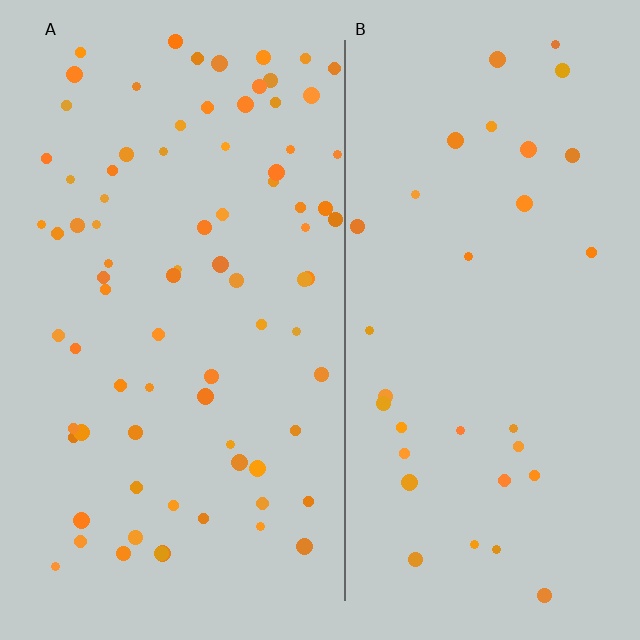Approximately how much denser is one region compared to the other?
Approximately 2.5× — region A over region B.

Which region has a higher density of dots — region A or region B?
A (the left).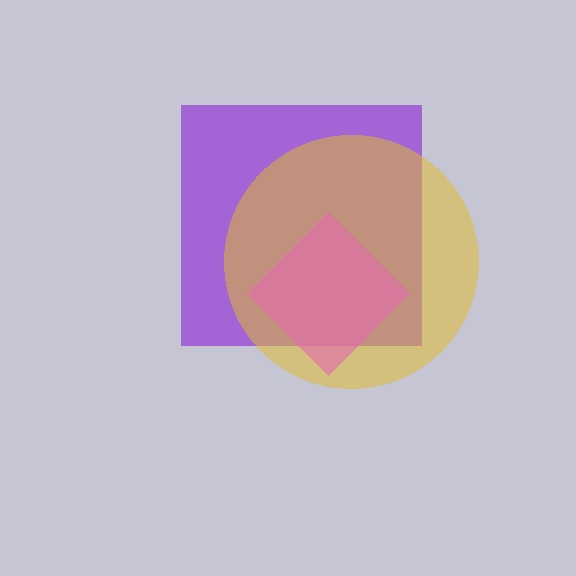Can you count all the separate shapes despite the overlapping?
Yes, there are 3 separate shapes.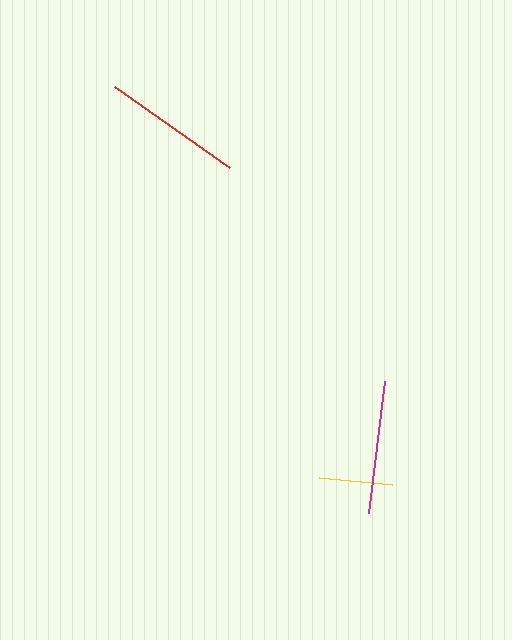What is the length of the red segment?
The red segment is approximately 140 pixels long.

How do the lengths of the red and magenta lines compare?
The red and magenta lines are approximately the same length.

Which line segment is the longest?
The red line is the longest at approximately 140 pixels.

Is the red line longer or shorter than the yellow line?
The red line is longer than the yellow line.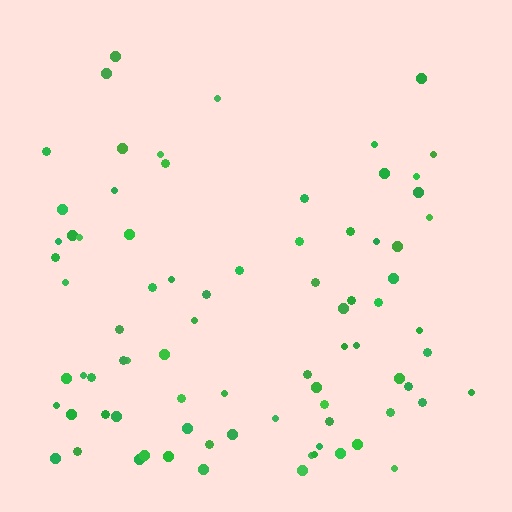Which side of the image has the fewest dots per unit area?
The top.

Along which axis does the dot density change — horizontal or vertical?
Vertical.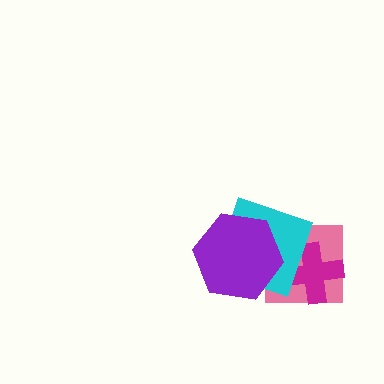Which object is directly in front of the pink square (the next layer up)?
The magenta cross is directly in front of the pink square.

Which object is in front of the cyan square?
The purple hexagon is in front of the cyan square.